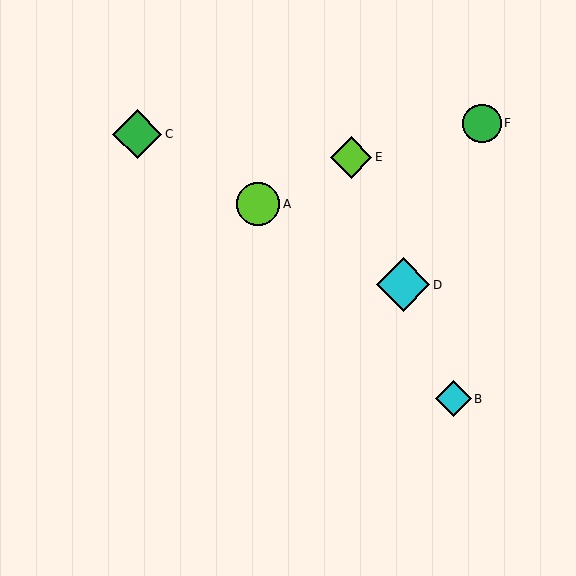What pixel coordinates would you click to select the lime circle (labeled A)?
Click at (258, 204) to select the lime circle A.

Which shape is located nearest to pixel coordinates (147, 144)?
The green diamond (labeled C) at (137, 134) is nearest to that location.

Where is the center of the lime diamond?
The center of the lime diamond is at (351, 157).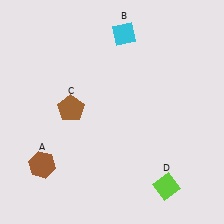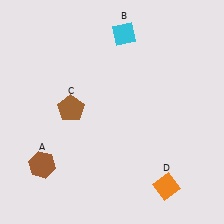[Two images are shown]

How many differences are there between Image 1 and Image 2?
There is 1 difference between the two images.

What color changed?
The diamond (D) changed from lime in Image 1 to orange in Image 2.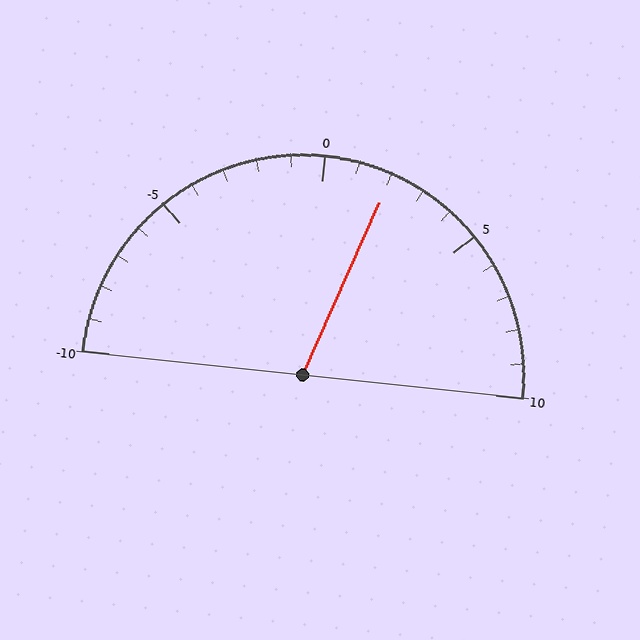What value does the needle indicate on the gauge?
The needle indicates approximately 2.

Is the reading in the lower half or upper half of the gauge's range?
The reading is in the upper half of the range (-10 to 10).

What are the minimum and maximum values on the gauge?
The gauge ranges from -10 to 10.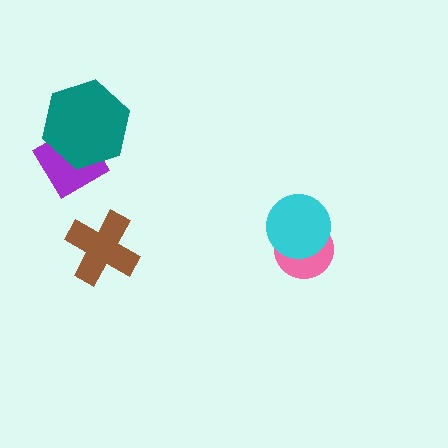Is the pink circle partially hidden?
Yes, it is partially covered by another shape.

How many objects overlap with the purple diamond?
1 object overlaps with the purple diamond.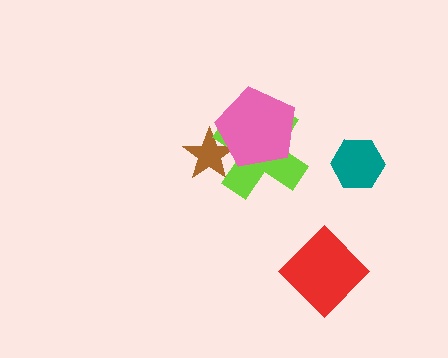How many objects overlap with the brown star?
2 objects overlap with the brown star.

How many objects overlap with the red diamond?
0 objects overlap with the red diamond.